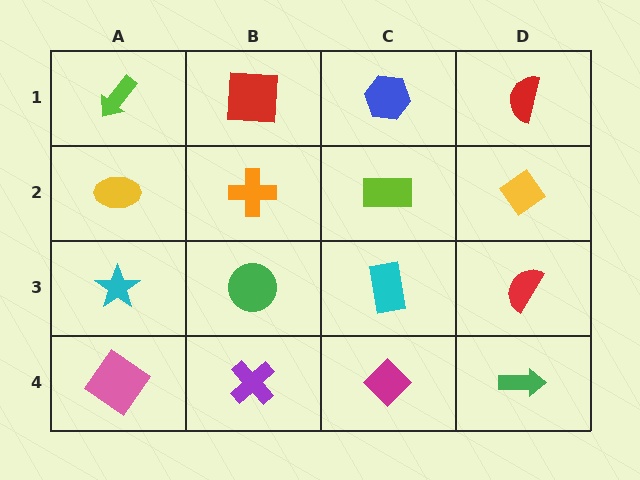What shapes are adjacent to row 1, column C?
A lime rectangle (row 2, column C), a red square (row 1, column B), a red semicircle (row 1, column D).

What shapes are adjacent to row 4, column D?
A red semicircle (row 3, column D), a magenta diamond (row 4, column C).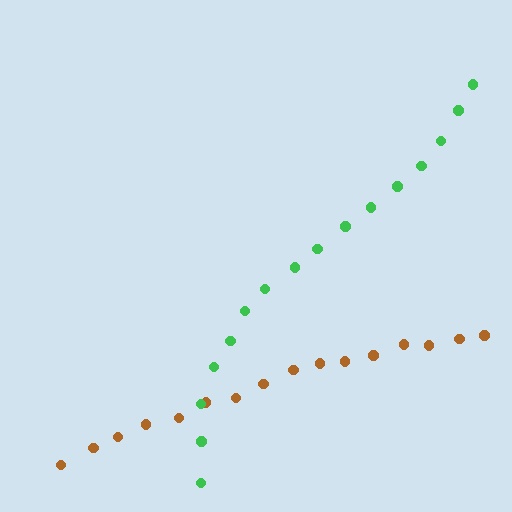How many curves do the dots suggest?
There are 2 distinct paths.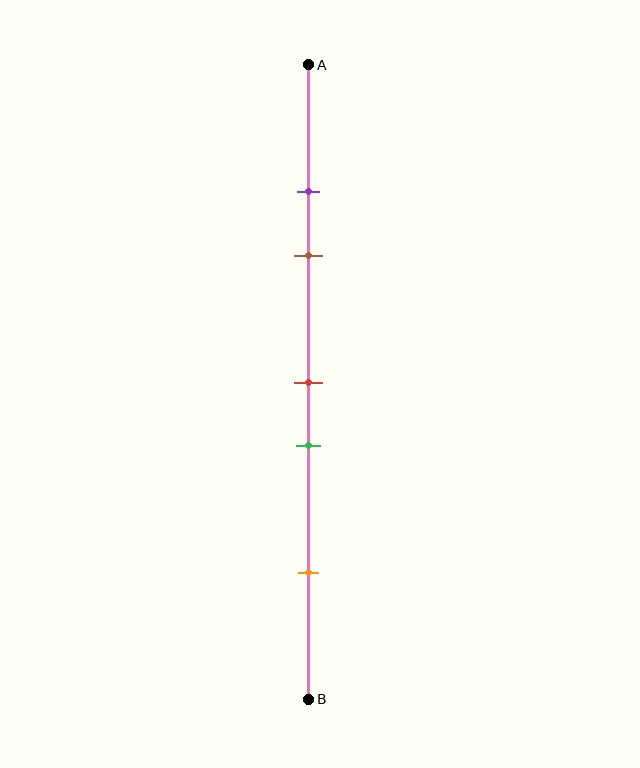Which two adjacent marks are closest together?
The purple and brown marks are the closest adjacent pair.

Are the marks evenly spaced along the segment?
No, the marks are not evenly spaced.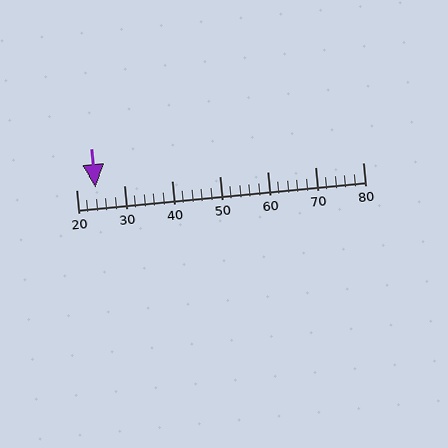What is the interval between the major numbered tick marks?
The major tick marks are spaced 10 units apart.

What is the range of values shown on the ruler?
The ruler shows values from 20 to 80.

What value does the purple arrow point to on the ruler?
The purple arrow points to approximately 24.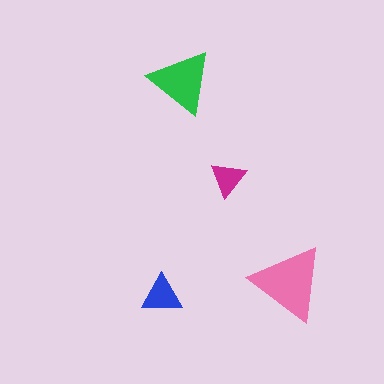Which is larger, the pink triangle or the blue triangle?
The pink one.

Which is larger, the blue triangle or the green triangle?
The green one.